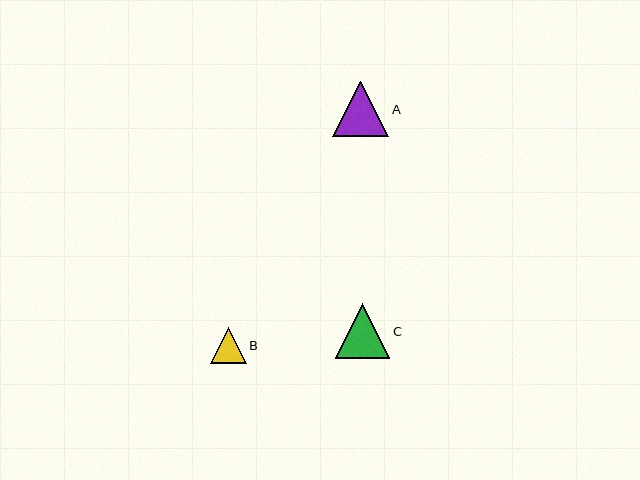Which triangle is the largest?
Triangle A is the largest with a size of approximately 56 pixels.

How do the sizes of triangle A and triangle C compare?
Triangle A and triangle C are approximately the same size.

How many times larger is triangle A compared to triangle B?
Triangle A is approximately 1.6 times the size of triangle B.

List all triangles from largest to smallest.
From largest to smallest: A, C, B.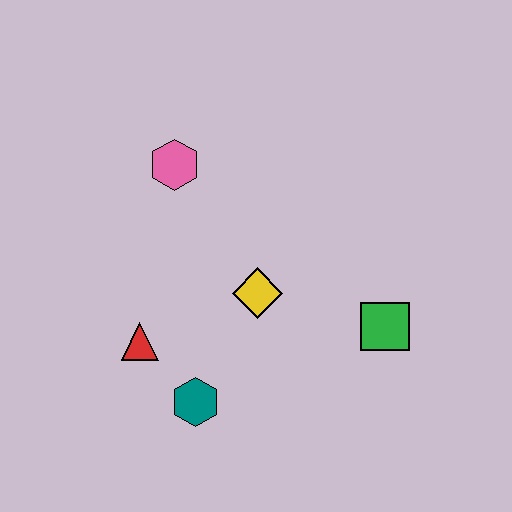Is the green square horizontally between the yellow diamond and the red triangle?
No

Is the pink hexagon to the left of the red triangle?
No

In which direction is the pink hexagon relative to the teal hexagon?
The pink hexagon is above the teal hexagon.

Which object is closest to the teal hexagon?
The red triangle is closest to the teal hexagon.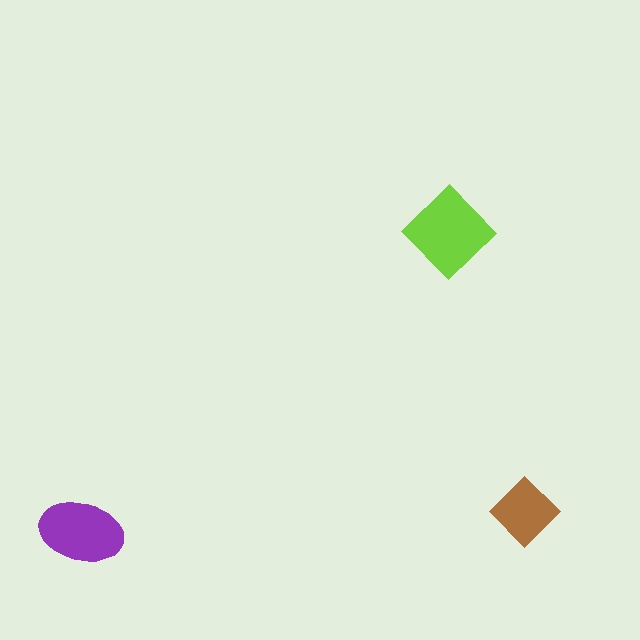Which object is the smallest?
The brown diamond.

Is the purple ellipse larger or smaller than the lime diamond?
Smaller.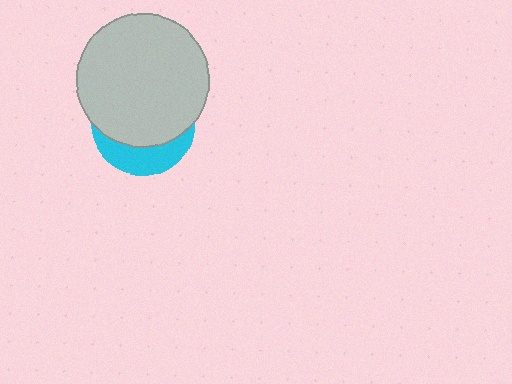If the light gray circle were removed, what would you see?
You would see the complete cyan circle.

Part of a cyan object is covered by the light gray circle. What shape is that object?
It is a circle.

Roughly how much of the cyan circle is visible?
A small part of it is visible (roughly 30%).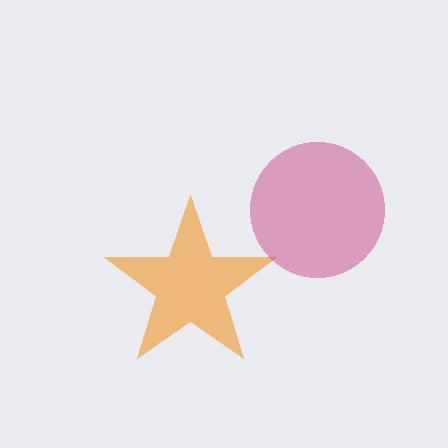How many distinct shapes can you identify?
There are 2 distinct shapes: an orange star, a magenta circle.